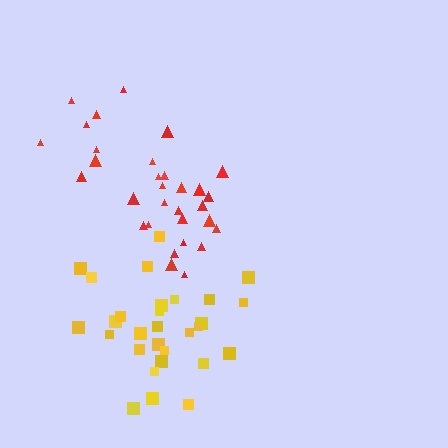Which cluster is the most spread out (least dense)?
Red.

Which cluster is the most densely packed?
Yellow.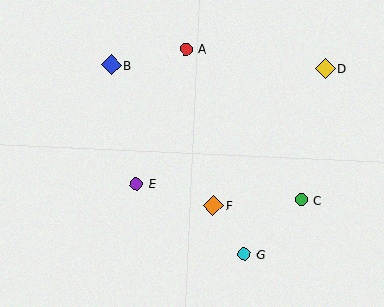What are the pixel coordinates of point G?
Point G is at (244, 254).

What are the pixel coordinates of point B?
Point B is at (111, 65).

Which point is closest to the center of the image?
Point F at (213, 206) is closest to the center.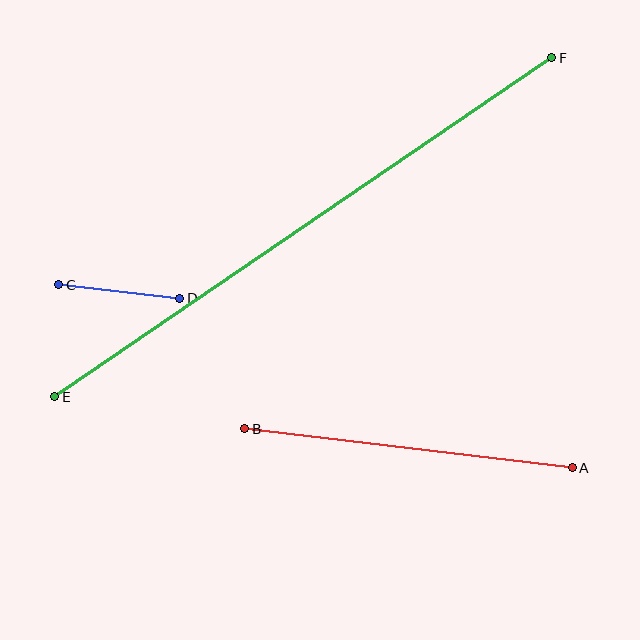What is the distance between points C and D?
The distance is approximately 122 pixels.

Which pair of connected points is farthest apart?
Points E and F are farthest apart.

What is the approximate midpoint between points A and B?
The midpoint is at approximately (409, 448) pixels.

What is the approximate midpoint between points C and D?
The midpoint is at approximately (119, 292) pixels.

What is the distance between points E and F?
The distance is approximately 601 pixels.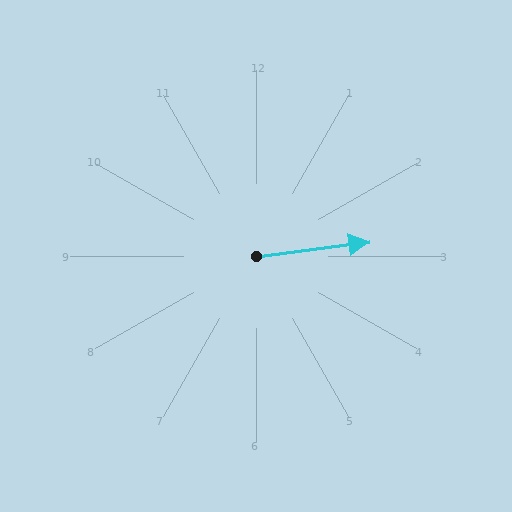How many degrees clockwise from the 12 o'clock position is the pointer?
Approximately 83 degrees.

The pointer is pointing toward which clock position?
Roughly 3 o'clock.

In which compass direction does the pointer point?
East.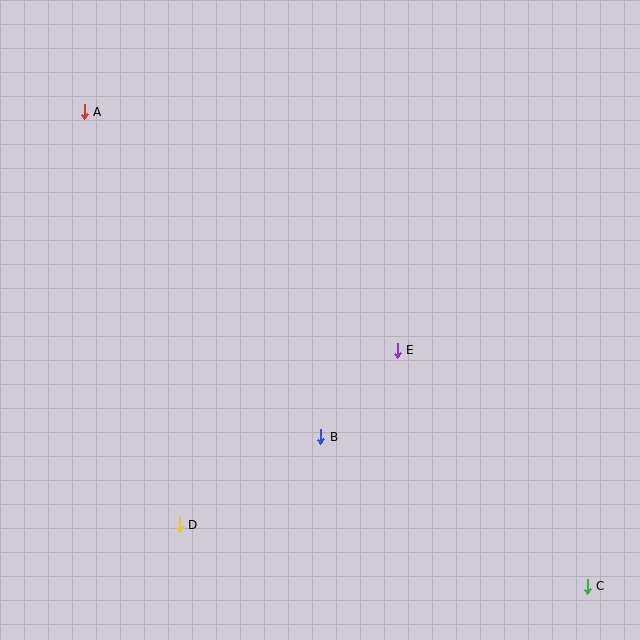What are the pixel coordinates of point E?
Point E is at (397, 350).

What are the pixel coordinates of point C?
Point C is at (587, 586).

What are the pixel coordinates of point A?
Point A is at (84, 112).